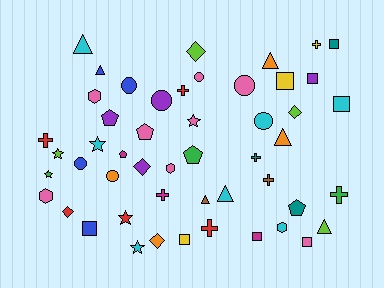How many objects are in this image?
There are 50 objects.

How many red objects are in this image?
There are 5 red objects.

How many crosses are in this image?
There are 8 crosses.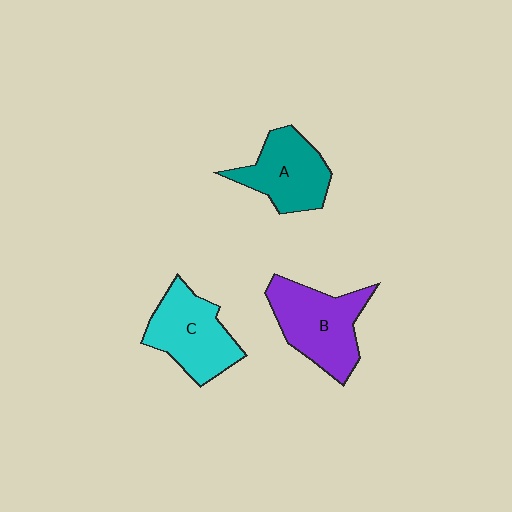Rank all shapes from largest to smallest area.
From largest to smallest: B (purple), C (cyan), A (teal).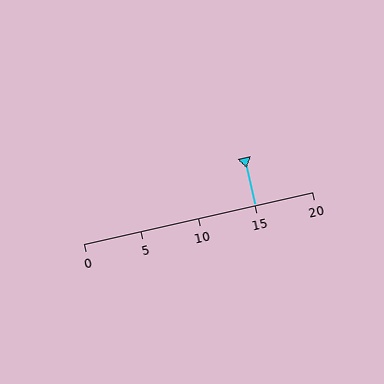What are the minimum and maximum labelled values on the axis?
The axis runs from 0 to 20.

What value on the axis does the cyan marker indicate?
The marker indicates approximately 15.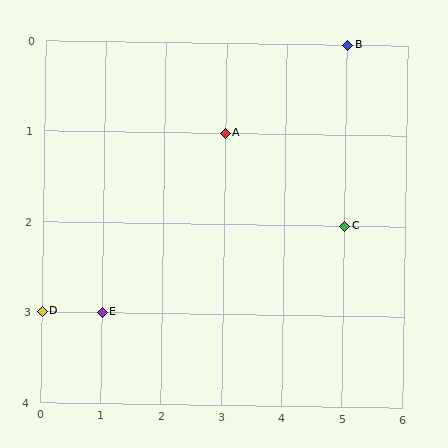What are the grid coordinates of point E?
Point E is at grid coordinates (1, 3).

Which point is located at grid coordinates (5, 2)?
Point C is at (5, 2).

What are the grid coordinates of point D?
Point D is at grid coordinates (0, 3).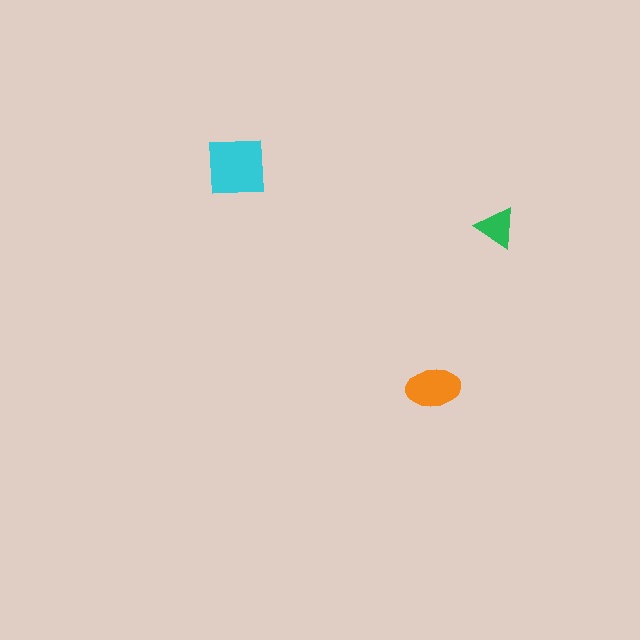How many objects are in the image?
There are 3 objects in the image.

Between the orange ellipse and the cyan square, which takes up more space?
The cyan square.